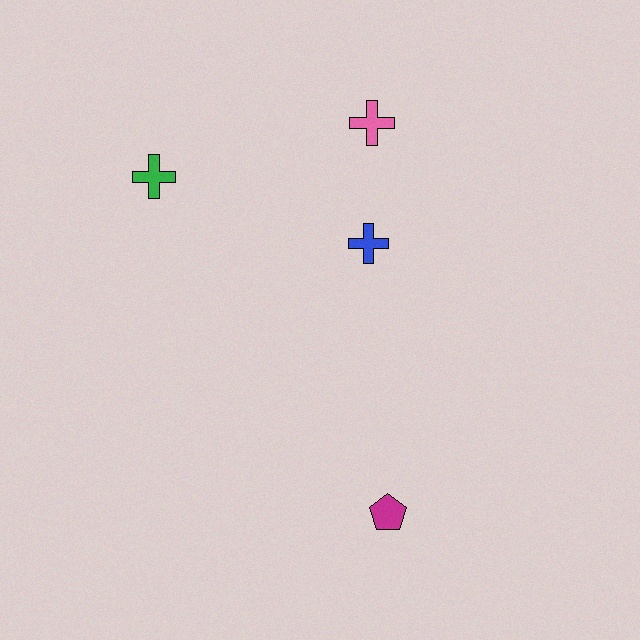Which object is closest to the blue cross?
The pink cross is closest to the blue cross.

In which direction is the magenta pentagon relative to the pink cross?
The magenta pentagon is below the pink cross.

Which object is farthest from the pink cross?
The magenta pentagon is farthest from the pink cross.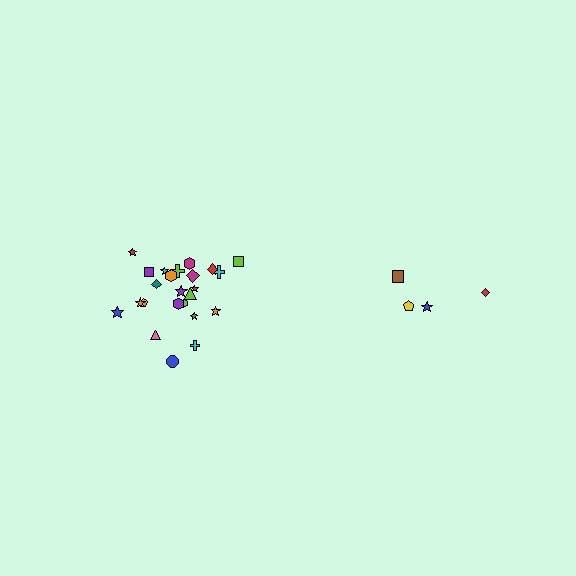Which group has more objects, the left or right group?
The left group.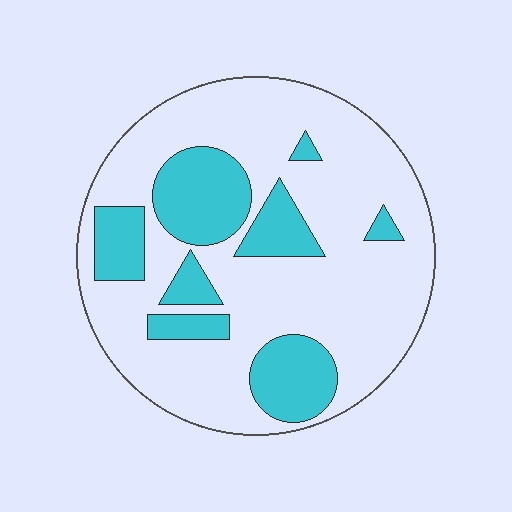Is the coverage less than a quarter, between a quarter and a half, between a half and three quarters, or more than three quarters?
Between a quarter and a half.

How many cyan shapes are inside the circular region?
8.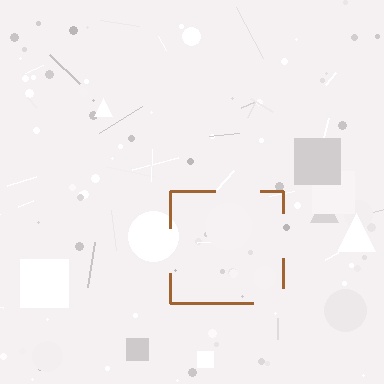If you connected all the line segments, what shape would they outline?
They would outline a square.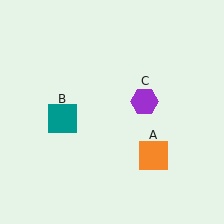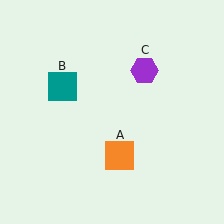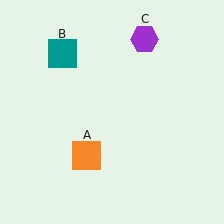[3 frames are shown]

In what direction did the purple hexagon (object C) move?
The purple hexagon (object C) moved up.